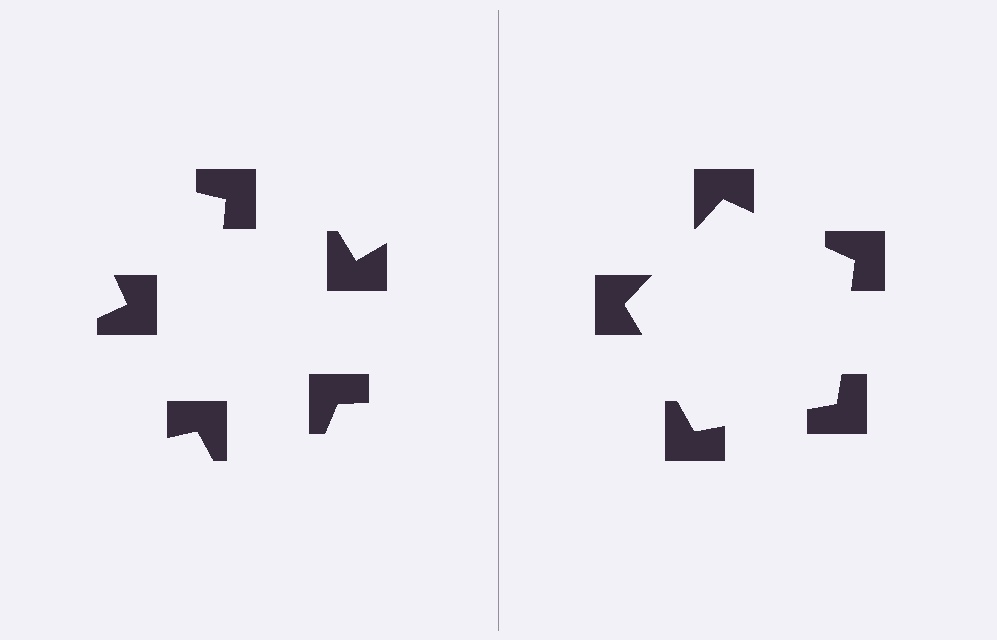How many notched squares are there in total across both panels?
10 — 5 on each side.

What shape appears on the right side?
An illusory pentagon.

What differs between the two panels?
The notched squares are positioned identically on both sides; only the wedge orientations differ. On the right they align to a pentagon; on the left they are misaligned.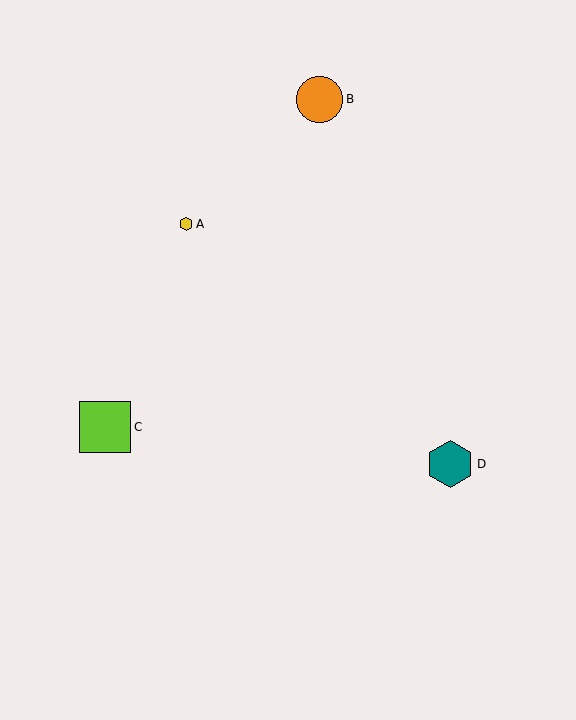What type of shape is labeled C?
Shape C is a lime square.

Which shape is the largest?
The lime square (labeled C) is the largest.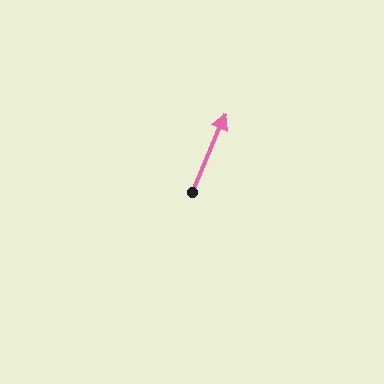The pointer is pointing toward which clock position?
Roughly 1 o'clock.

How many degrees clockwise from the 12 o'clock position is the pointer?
Approximately 23 degrees.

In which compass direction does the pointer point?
Northeast.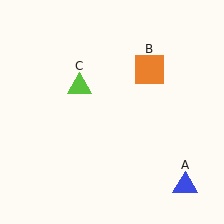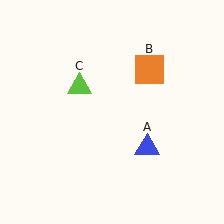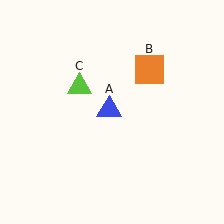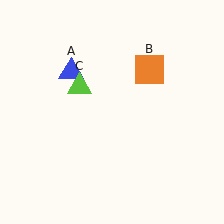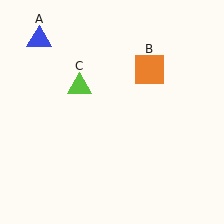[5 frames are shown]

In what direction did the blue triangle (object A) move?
The blue triangle (object A) moved up and to the left.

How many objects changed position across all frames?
1 object changed position: blue triangle (object A).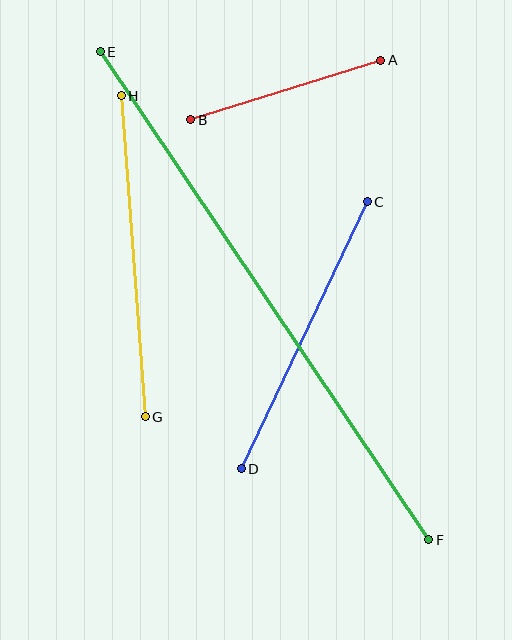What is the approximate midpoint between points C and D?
The midpoint is at approximately (304, 335) pixels.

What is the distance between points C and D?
The distance is approximately 296 pixels.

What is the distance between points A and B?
The distance is approximately 199 pixels.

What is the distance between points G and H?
The distance is approximately 322 pixels.